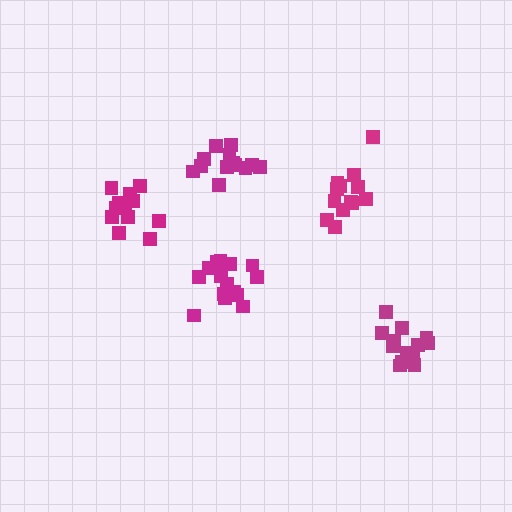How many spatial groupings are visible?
There are 5 spatial groupings.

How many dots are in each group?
Group 1: 12 dots, Group 2: 14 dots, Group 3: 13 dots, Group 4: 13 dots, Group 5: 15 dots (67 total).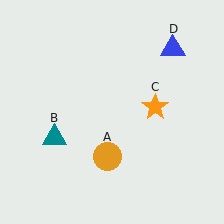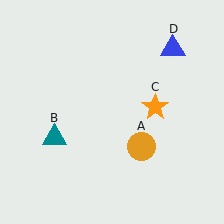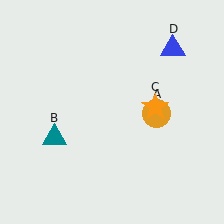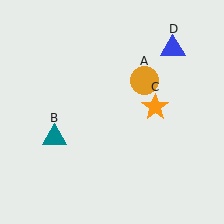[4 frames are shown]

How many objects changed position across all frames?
1 object changed position: orange circle (object A).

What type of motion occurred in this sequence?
The orange circle (object A) rotated counterclockwise around the center of the scene.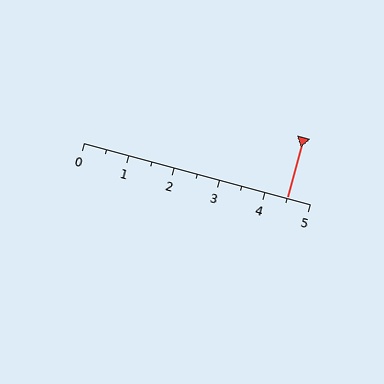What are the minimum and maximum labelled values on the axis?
The axis runs from 0 to 5.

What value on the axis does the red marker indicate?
The marker indicates approximately 4.5.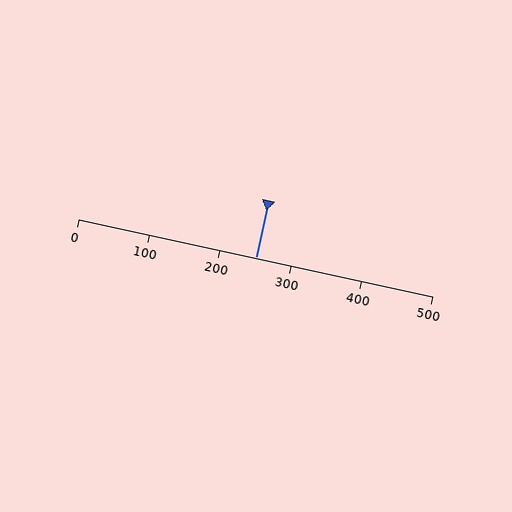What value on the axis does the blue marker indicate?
The marker indicates approximately 250.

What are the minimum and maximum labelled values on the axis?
The axis runs from 0 to 500.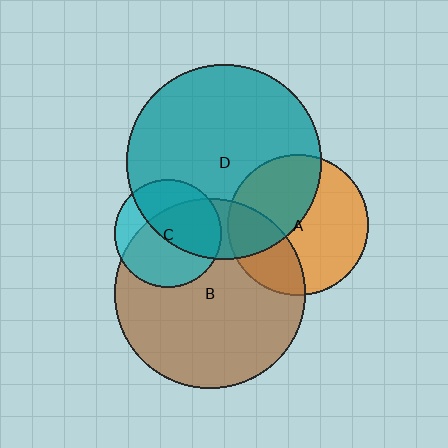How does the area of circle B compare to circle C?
Approximately 3.2 times.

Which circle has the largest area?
Circle D (teal).